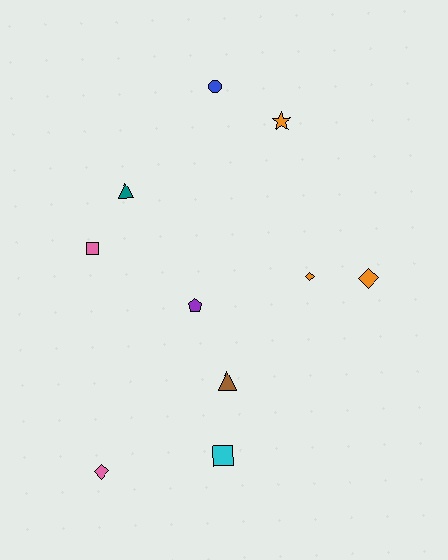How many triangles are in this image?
There are 2 triangles.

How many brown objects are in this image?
There is 1 brown object.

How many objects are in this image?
There are 10 objects.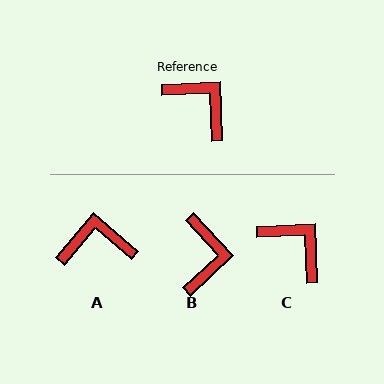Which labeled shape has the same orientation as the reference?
C.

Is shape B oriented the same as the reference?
No, it is off by about 49 degrees.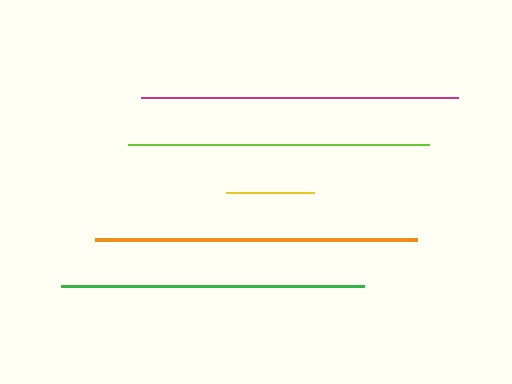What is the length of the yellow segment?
The yellow segment is approximately 89 pixels long.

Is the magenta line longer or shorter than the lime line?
The magenta line is longer than the lime line.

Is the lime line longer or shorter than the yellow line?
The lime line is longer than the yellow line.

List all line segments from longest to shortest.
From longest to shortest: orange, magenta, green, lime, yellow.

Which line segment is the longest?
The orange line is the longest at approximately 321 pixels.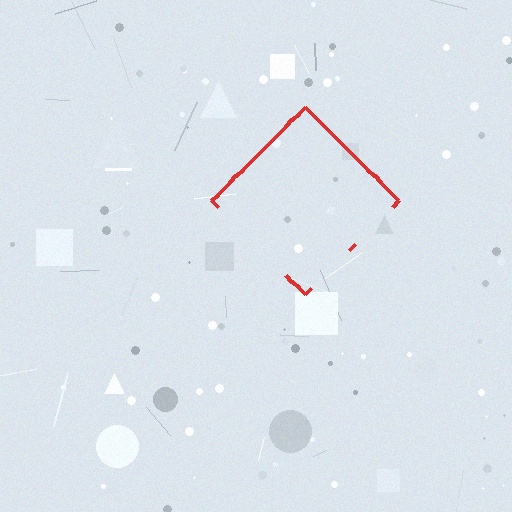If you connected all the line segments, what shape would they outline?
They would outline a diamond.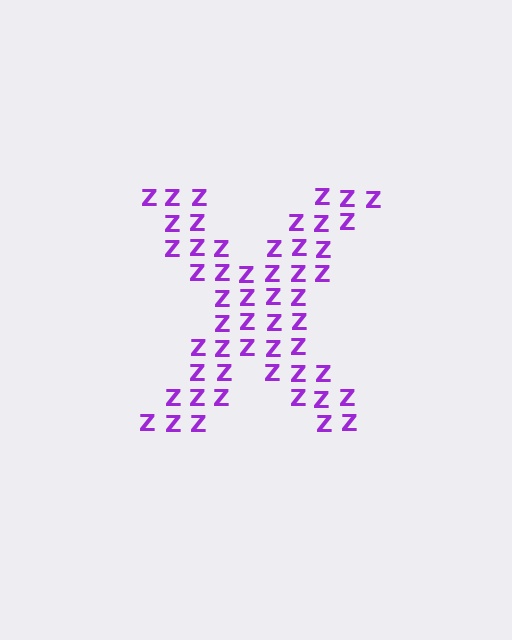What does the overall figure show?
The overall figure shows the letter X.